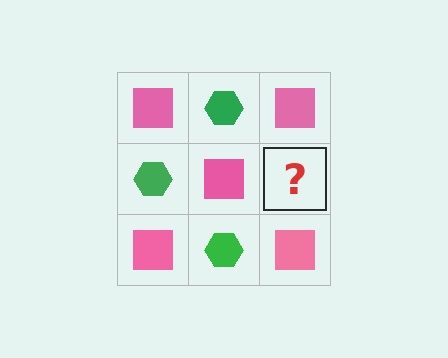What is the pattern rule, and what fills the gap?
The rule is that it alternates pink square and green hexagon in a checkerboard pattern. The gap should be filled with a green hexagon.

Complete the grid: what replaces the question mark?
The question mark should be replaced with a green hexagon.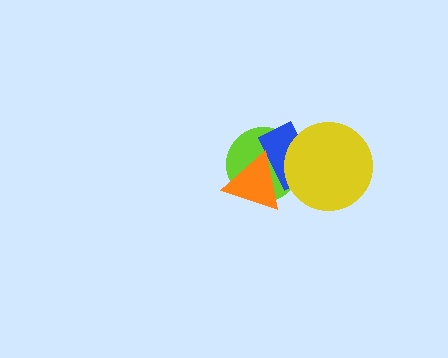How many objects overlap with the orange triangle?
2 objects overlap with the orange triangle.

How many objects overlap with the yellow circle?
2 objects overlap with the yellow circle.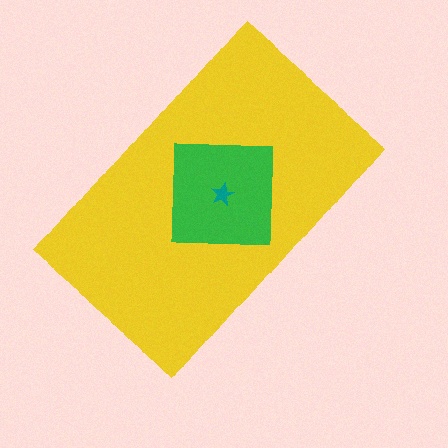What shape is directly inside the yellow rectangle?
The green square.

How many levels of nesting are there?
3.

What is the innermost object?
The teal star.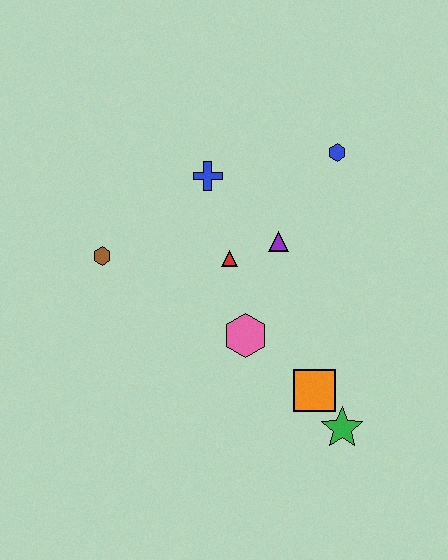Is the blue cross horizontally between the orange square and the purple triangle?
No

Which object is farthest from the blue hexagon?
The green star is farthest from the blue hexagon.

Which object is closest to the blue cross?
The red triangle is closest to the blue cross.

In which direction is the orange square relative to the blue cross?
The orange square is below the blue cross.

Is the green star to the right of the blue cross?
Yes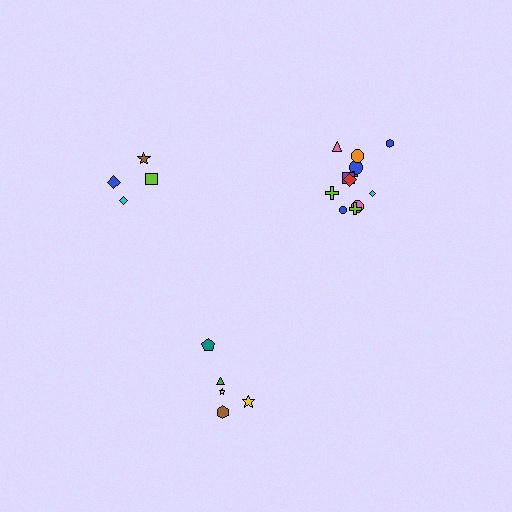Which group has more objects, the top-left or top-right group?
The top-right group.